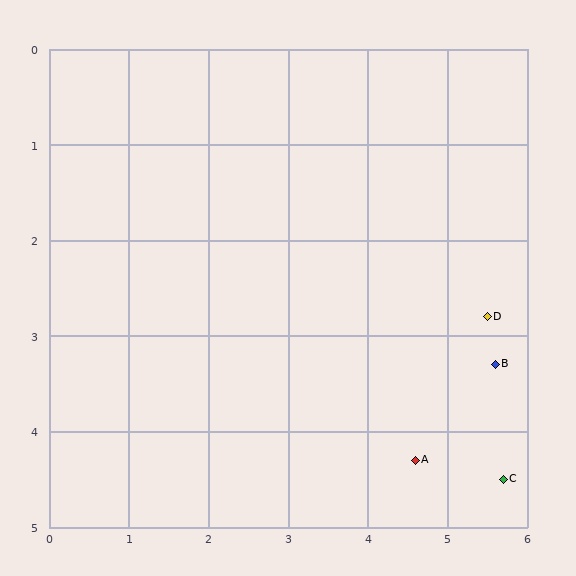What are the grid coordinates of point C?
Point C is at approximately (5.7, 4.5).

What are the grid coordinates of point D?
Point D is at approximately (5.5, 2.8).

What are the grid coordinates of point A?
Point A is at approximately (4.6, 4.3).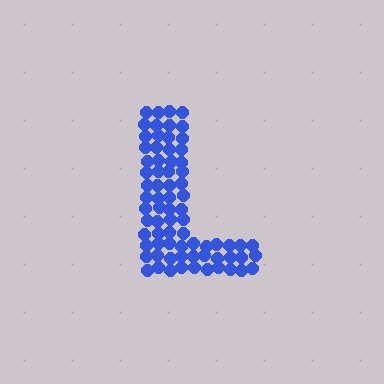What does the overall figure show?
The overall figure shows the letter L.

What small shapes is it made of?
It is made of small circles.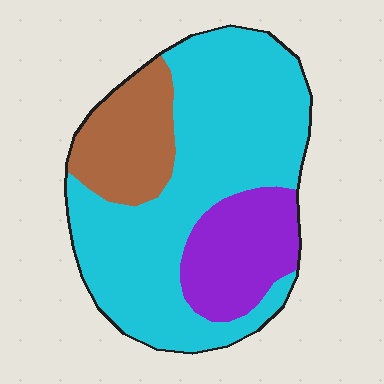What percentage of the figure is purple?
Purple takes up between a sixth and a third of the figure.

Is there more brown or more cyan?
Cyan.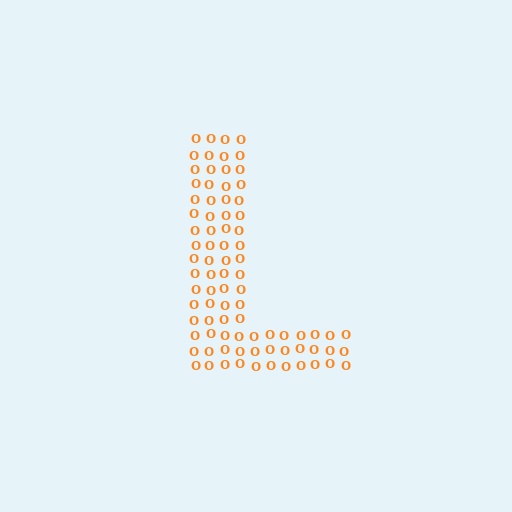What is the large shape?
The large shape is the letter L.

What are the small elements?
The small elements are letter O's.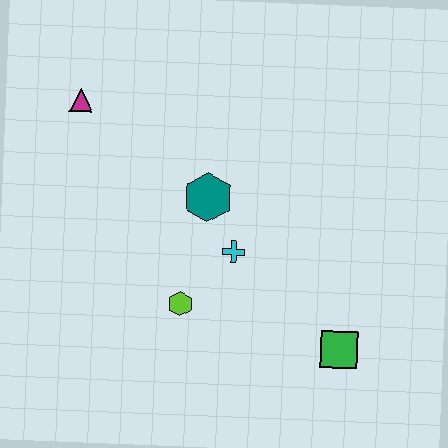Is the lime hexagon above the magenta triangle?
No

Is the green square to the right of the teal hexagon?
Yes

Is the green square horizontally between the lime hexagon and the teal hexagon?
No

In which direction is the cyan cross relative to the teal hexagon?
The cyan cross is below the teal hexagon.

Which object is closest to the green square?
The cyan cross is closest to the green square.